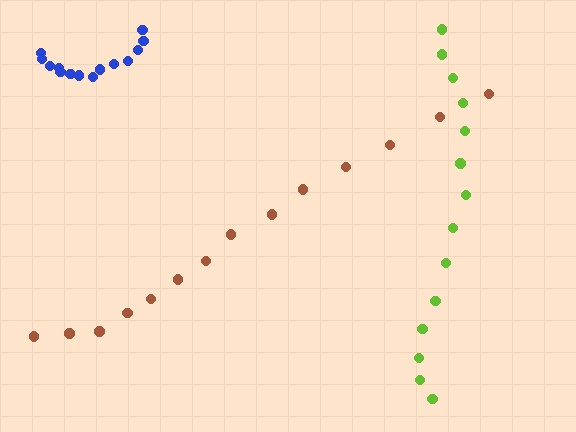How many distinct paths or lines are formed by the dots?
There are 3 distinct paths.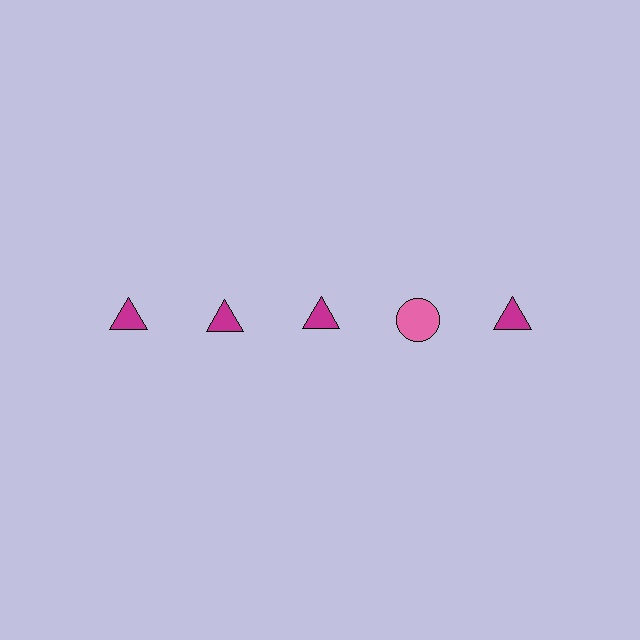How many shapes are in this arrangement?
There are 5 shapes arranged in a grid pattern.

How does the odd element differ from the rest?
It differs in both color (pink instead of magenta) and shape (circle instead of triangle).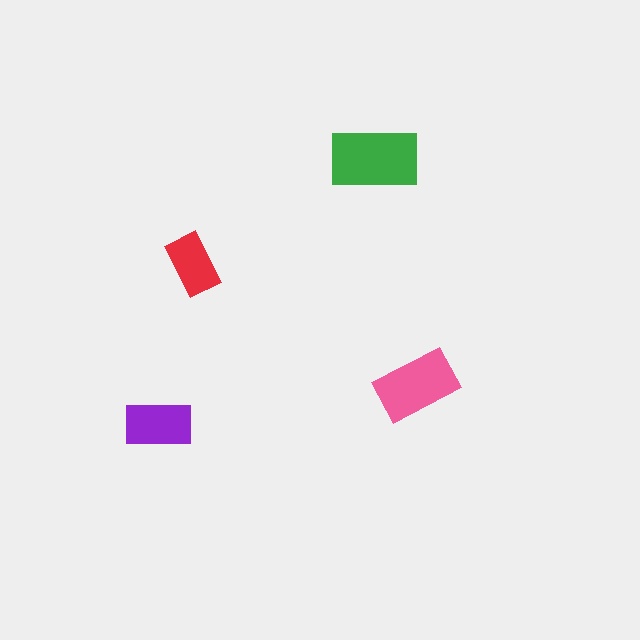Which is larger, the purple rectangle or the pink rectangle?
The pink one.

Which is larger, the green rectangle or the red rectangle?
The green one.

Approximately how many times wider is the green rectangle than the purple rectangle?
About 1.5 times wider.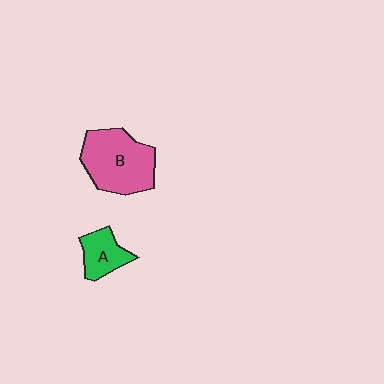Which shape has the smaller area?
Shape A (green).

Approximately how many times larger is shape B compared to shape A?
Approximately 2.2 times.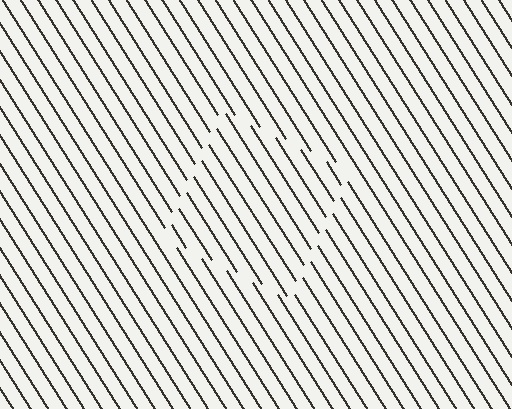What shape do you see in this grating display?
An illusory square. The interior of the shape contains the same grating, shifted by half a period — the contour is defined by the phase discontinuity where line-ends from the inner and outer gratings abut.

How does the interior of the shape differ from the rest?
The interior of the shape contains the same grating, shifted by half a period — the contour is defined by the phase discontinuity where line-ends from the inner and outer gratings abut.